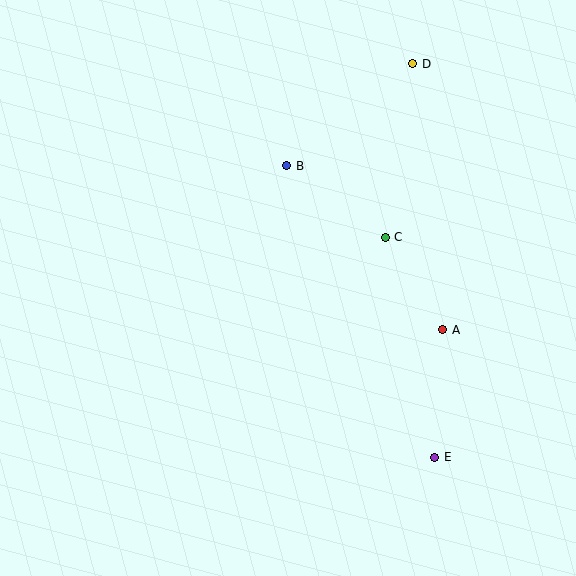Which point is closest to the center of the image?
Point C at (385, 237) is closest to the center.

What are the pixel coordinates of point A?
Point A is at (443, 330).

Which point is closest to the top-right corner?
Point D is closest to the top-right corner.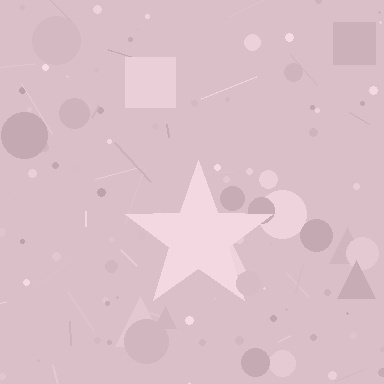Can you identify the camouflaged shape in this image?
The camouflaged shape is a star.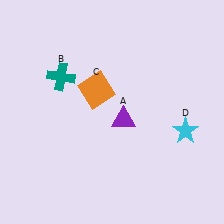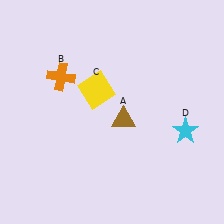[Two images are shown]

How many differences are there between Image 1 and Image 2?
There are 3 differences between the two images.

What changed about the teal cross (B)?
In Image 1, B is teal. In Image 2, it changed to orange.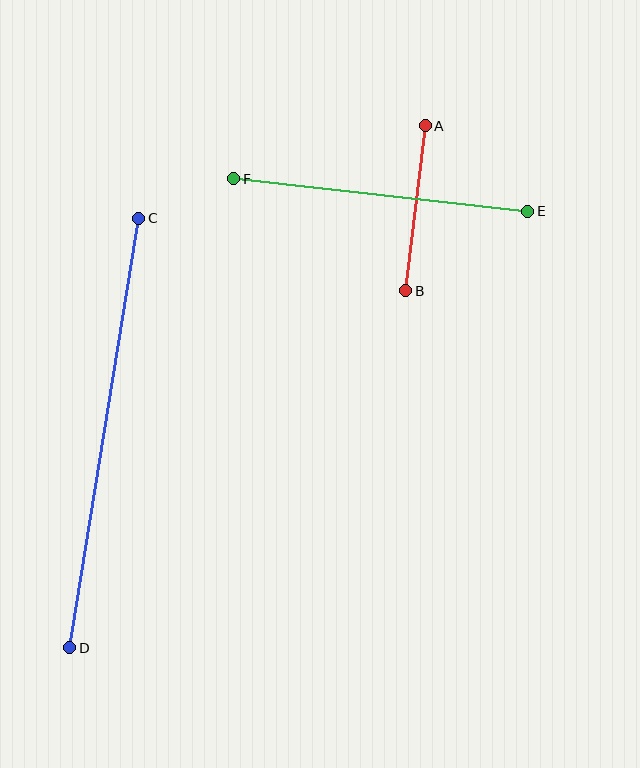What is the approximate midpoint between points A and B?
The midpoint is at approximately (415, 208) pixels.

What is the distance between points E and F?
The distance is approximately 296 pixels.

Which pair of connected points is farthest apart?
Points C and D are farthest apart.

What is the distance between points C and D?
The distance is approximately 435 pixels.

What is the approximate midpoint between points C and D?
The midpoint is at approximately (104, 433) pixels.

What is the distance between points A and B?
The distance is approximately 166 pixels.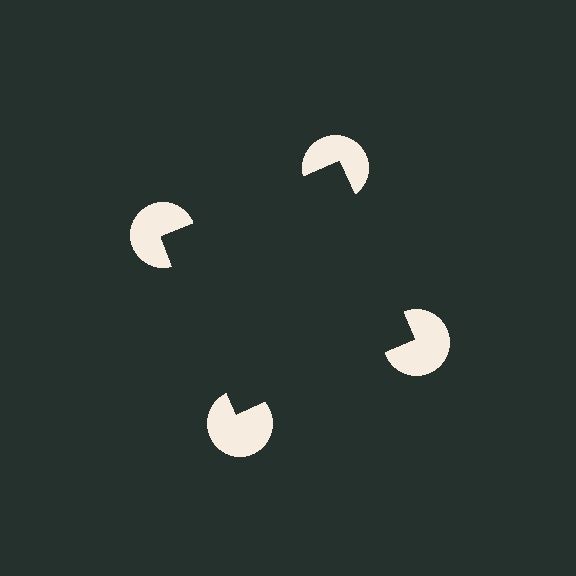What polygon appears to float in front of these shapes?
An illusory square — its edges are inferred from the aligned wedge cuts in the pac-man discs, not physically drawn.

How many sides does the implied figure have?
4 sides.